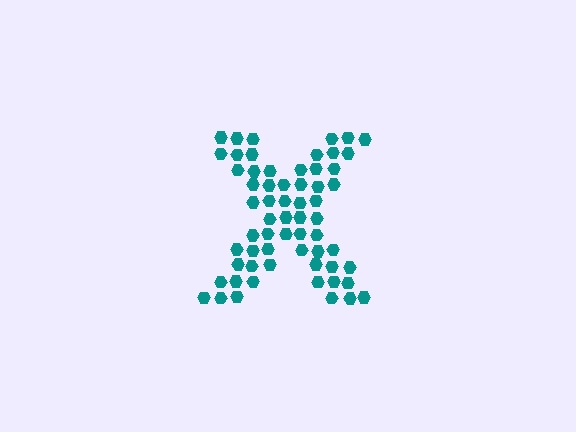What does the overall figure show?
The overall figure shows the letter X.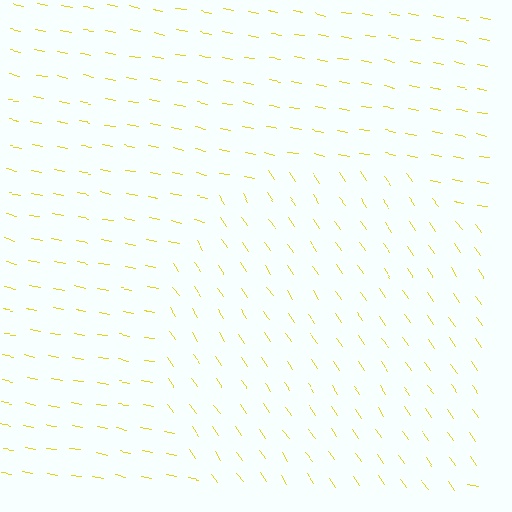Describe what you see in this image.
The image is filled with small yellow line segments. A circle region in the image has lines oriented differently from the surrounding lines, creating a visible texture boundary.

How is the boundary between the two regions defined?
The boundary is defined purely by a change in line orientation (approximately 45 degrees difference). All lines are the same color and thickness.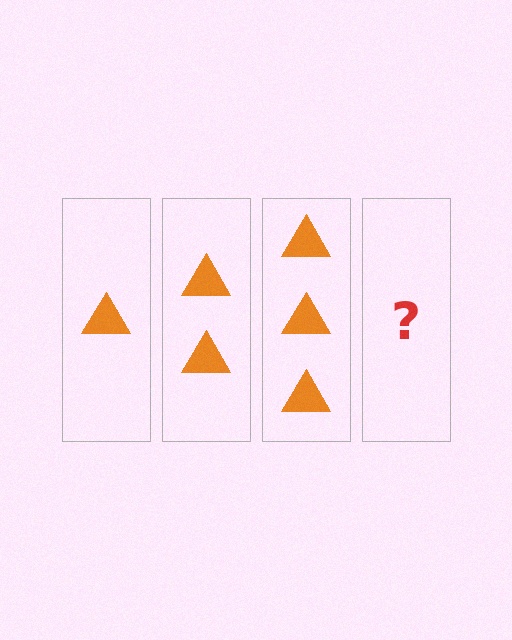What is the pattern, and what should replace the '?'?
The pattern is that each step adds one more triangle. The '?' should be 4 triangles.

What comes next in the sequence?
The next element should be 4 triangles.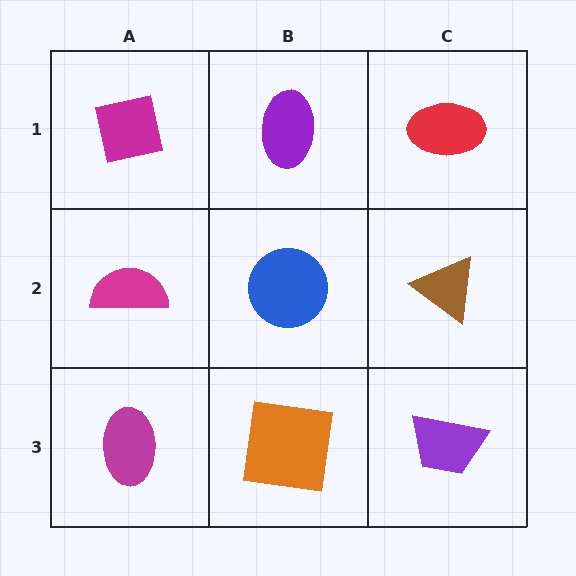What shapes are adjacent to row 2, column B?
A purple ellipse (row 1, column B), an orange square (row 3, column B), a magenta semicircle (row 2, column A), a brown triangle (row 2, column C).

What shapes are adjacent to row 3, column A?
A magenta semicircle (row 2, column A), an orange square (row 3, column B).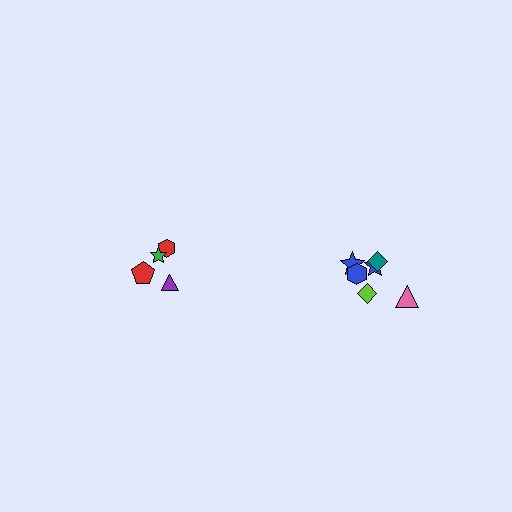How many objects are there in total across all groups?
There are 10 objects.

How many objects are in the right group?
There are 6 objects.